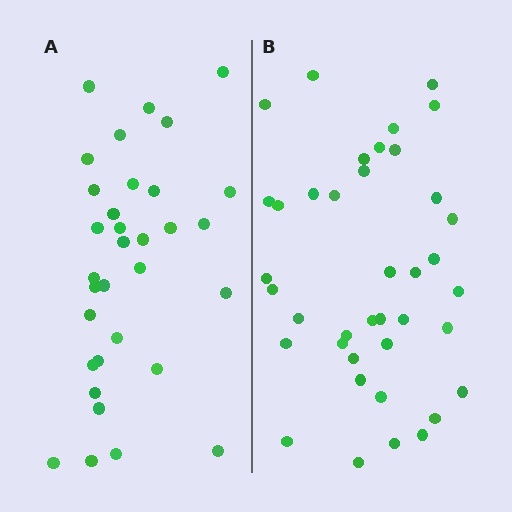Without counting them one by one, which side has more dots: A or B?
Region B (the right region) has more dots.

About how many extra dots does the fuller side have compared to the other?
Region B has about 6 more dots than region A.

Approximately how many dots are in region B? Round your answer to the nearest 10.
About 40 dots. (The exact count is 39, which rounds to 40.)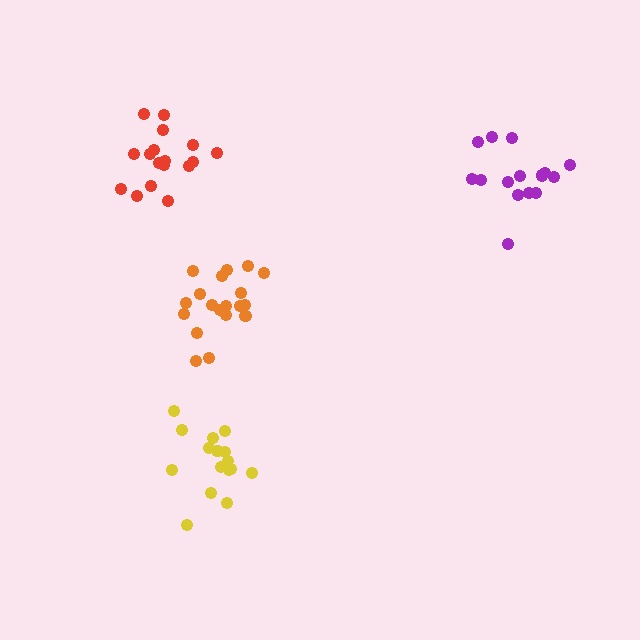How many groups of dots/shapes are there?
There are 4 groups.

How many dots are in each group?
Group 1: 17 dots, Group 2: 19 dots, Group 3: 16 dots, Group 4: 15 dots (67 total).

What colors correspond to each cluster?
The clusters are colored: red, orange, yellow, purple.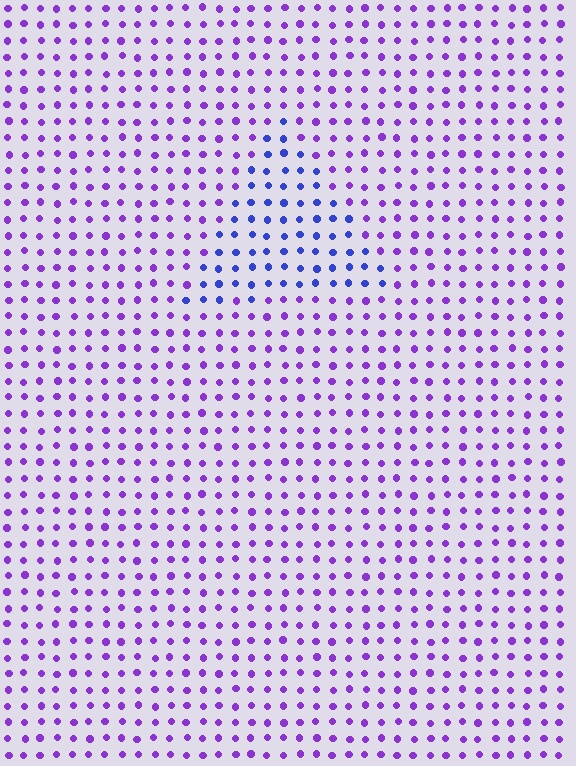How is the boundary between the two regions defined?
The boundary is defined purely by a slight shift in hue (about 40 degrees). Spacing, size, and orientation are identical on both sides.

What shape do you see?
I see a triangle.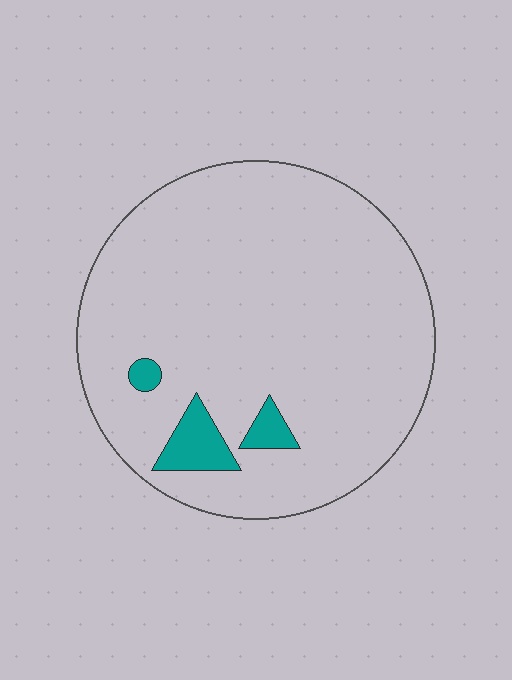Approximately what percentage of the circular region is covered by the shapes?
Approximately 5%.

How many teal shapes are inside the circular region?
3.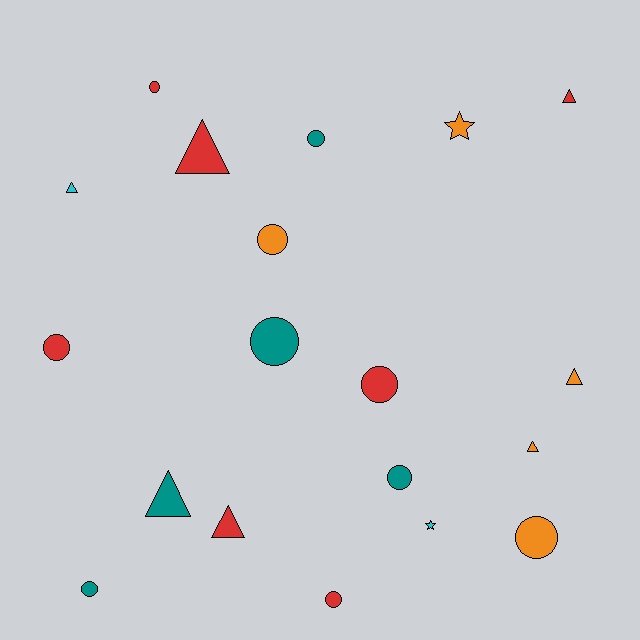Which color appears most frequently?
Red, with 7 objects.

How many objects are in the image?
There are 19 objects.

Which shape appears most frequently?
Circle, with 10 objects.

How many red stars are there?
There are no red stars.